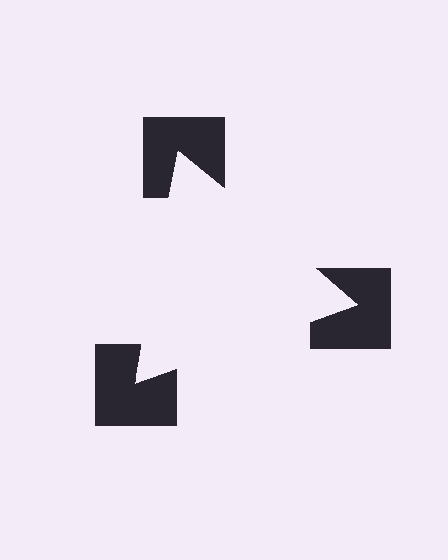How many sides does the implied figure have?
3 sides.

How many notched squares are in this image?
There are 3 — one at each vertex of the illusory triangle.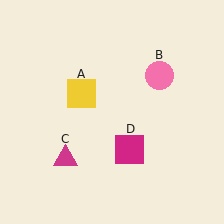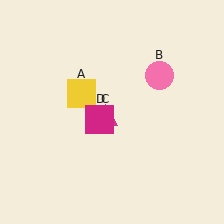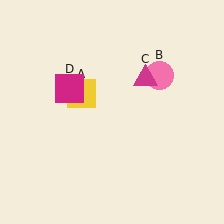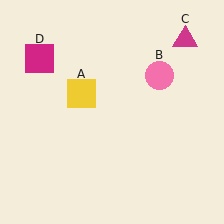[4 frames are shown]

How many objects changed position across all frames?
2 objects changed position: magenta triangle (object C), magenta square (object D).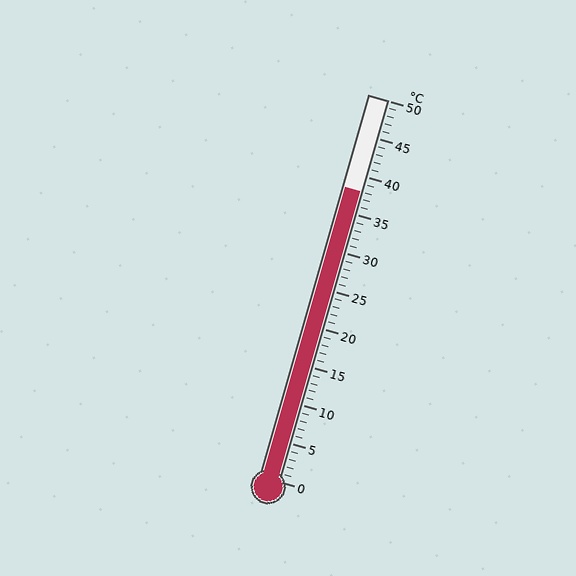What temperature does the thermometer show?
The thermometer shows approximately 38°C.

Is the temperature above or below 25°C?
The temperature is above 25°C.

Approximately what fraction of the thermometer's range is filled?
The thermometer is filled to approximately 75% of its range.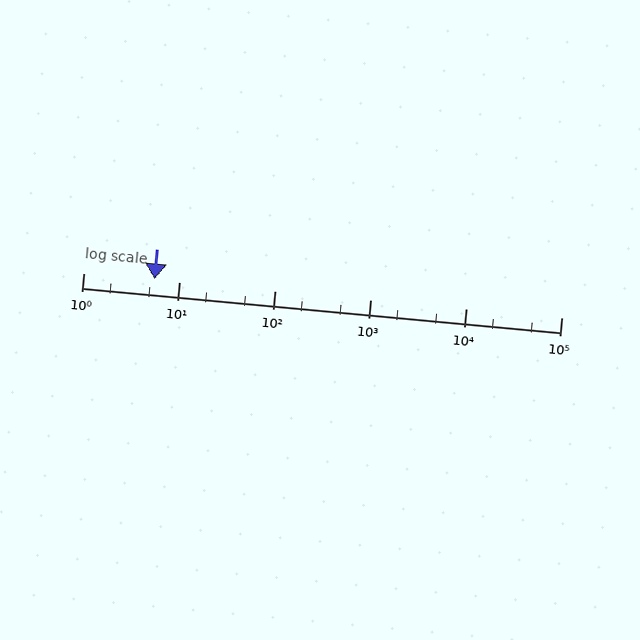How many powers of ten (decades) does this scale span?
The scale spans 5 decades, from 1 to 100000.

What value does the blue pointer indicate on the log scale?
The pointer indicates approximately 5.6.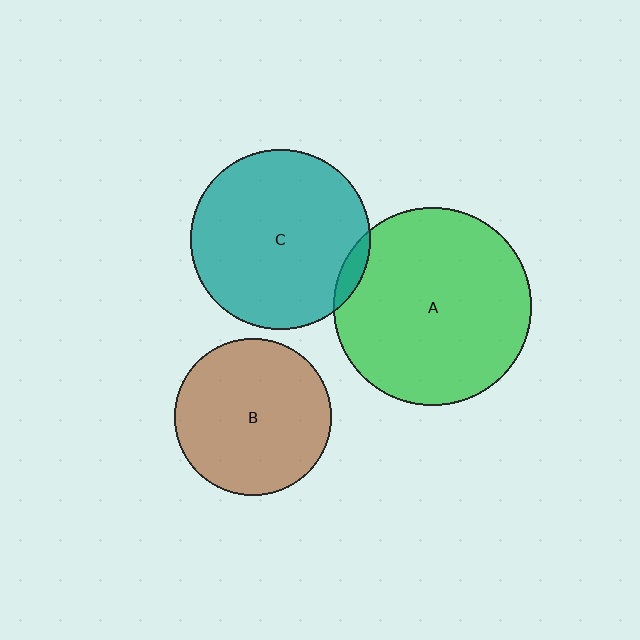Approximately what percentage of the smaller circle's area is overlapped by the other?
Approximately 5%.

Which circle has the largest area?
Circle A (green).